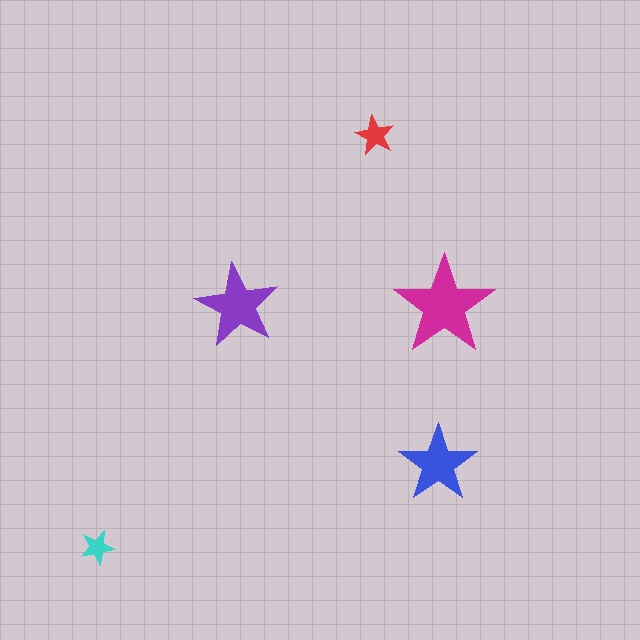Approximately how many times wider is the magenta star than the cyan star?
About 3 times wider.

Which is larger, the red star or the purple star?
The purple one.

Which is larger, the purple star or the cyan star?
The purple one.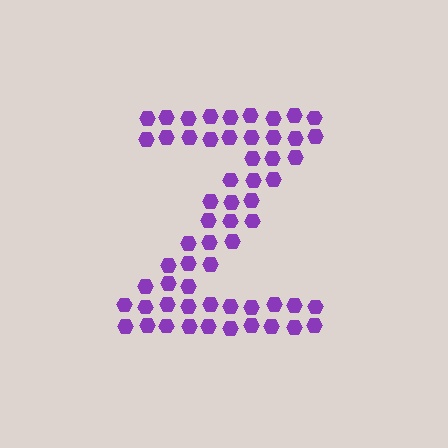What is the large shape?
The large shape is the letter Z.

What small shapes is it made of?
It is made of small hexagons.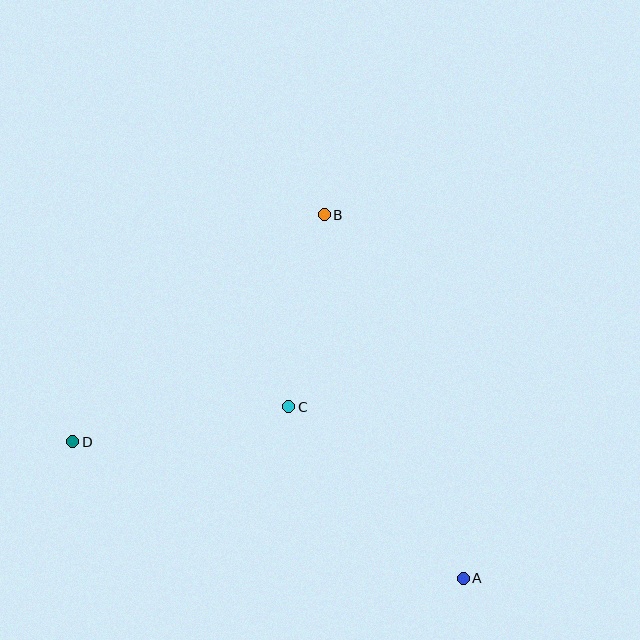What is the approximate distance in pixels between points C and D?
The distance between C and D is approximately 219 pixels.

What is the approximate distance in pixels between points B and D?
The distance between B and D is approximately 339 pixels.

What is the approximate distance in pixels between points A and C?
The distance between A and C is approximately 244 pixels.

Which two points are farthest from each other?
Points A and D are farthest from each other.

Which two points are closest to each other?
Points B and C are closest to each other.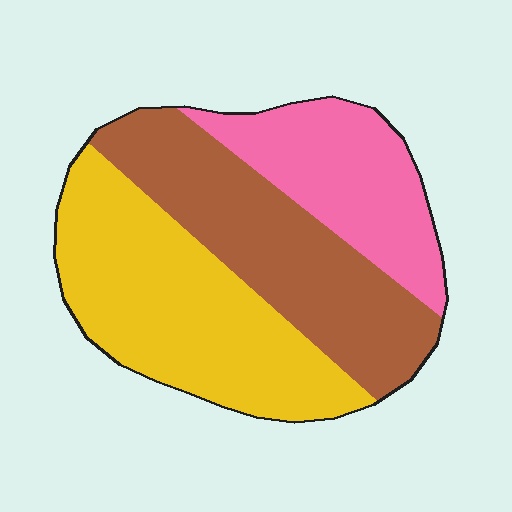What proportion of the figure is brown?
Brown takes up about one third (1/3) of the figure.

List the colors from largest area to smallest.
From largest to smallest: yellow, brown, pink.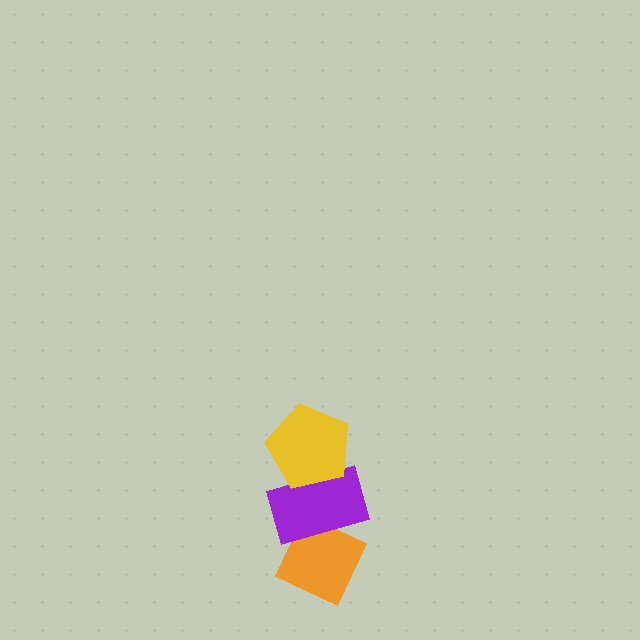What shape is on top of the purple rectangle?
The yellow pentagon is on top of the purple rectangle.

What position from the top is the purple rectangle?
The purple rectangle is 2nd from the top.